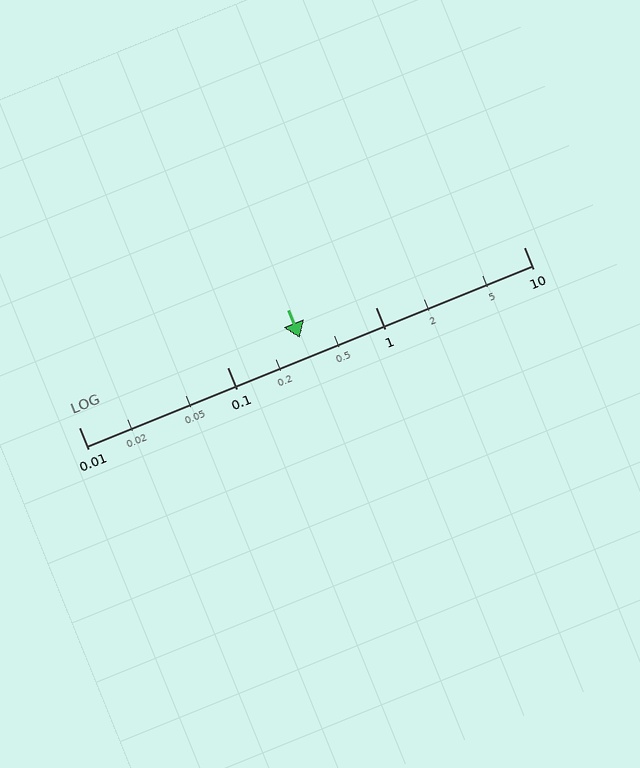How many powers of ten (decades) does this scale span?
The scale spans 3 decades, from 0.01 to 10.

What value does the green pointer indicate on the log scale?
The pointer indicates approximately 0.31.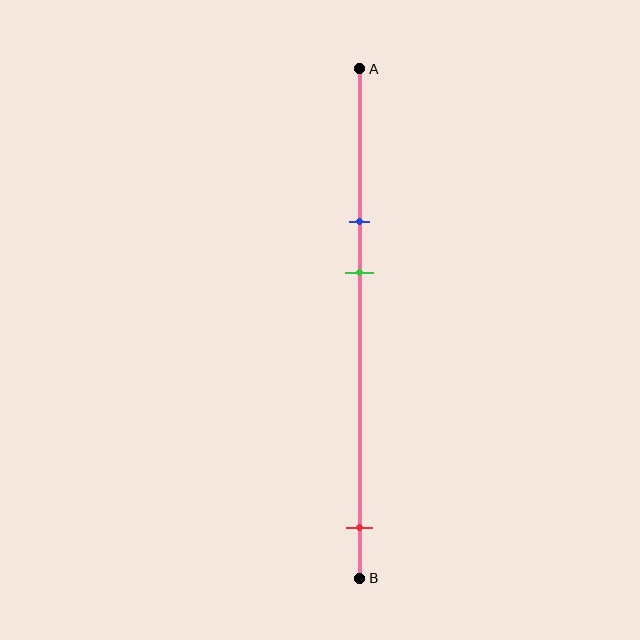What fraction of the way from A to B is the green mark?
The green mark is approximately 40% (0.4) of the way from A to B.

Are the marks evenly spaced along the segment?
No, the marks are not evenly spaced.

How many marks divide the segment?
There are 3 marks dividing the segment.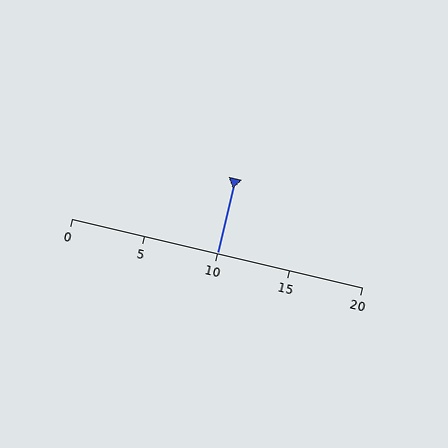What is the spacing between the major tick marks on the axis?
The major ticks are spaced 5 apart.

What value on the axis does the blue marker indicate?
The marker indicates approximately 10.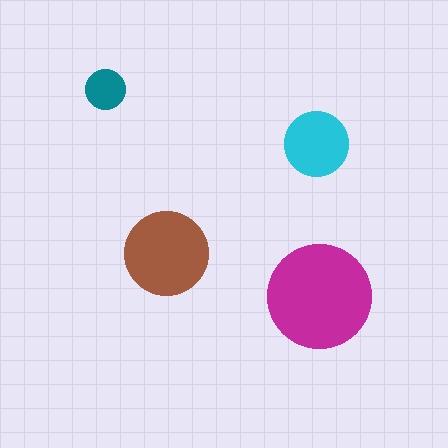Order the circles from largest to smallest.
the magenta one, the brown one, the cyan one, the teal one.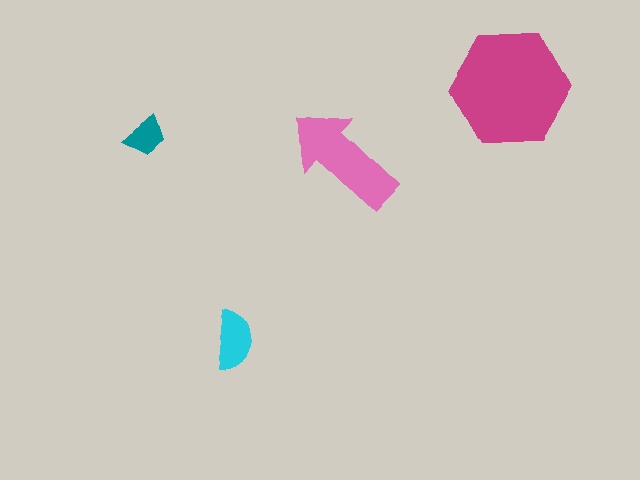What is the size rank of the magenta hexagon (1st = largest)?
1st.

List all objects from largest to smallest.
The magenta hexagon, the pink arrow, the cyan semicircle, the teal trapezoid.